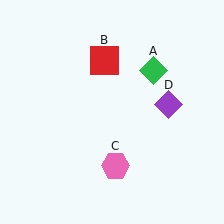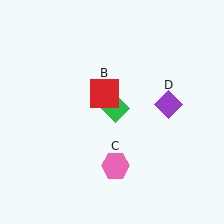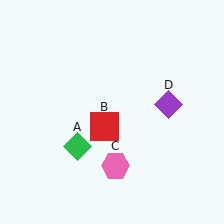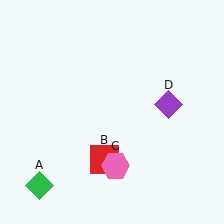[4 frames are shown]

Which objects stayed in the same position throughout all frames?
Pink hexagon (object C) and purple diamond (object D) remained stationary.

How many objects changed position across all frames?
2 objects changed position: green diamond (object A), red square (object B).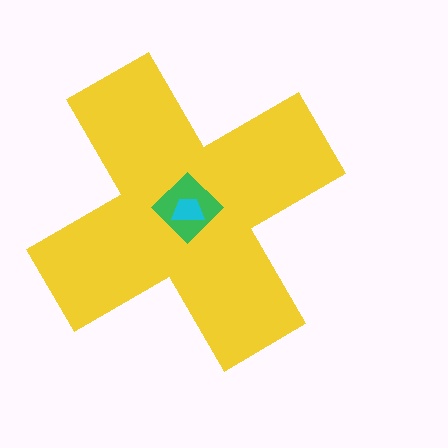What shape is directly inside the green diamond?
The cyan trapezoid.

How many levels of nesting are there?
3.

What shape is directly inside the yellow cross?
The green diamond.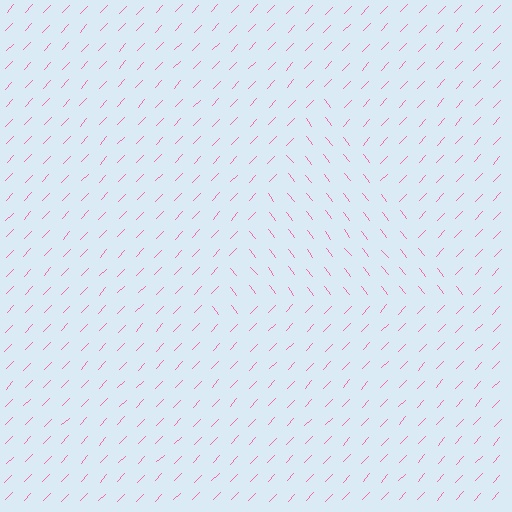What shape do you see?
I see a triangle.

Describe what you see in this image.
The image is filled with small pink line segments. A triangle region in the image has lines oriented differently from the surrounding lines, creating a visible texture boundary.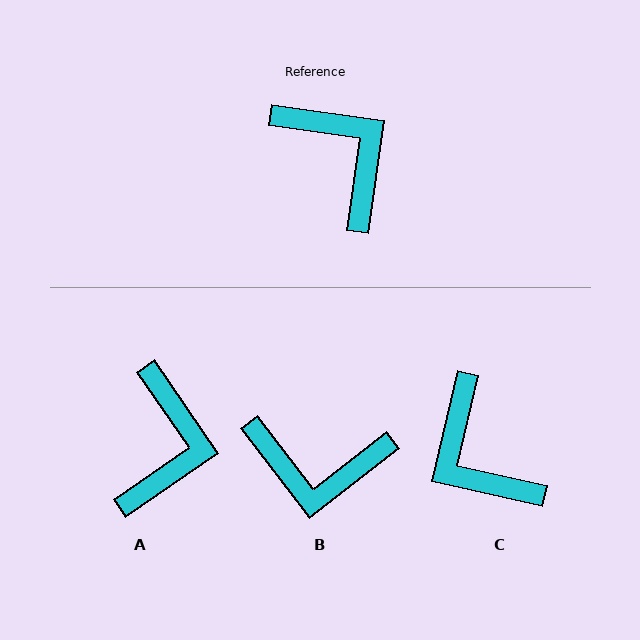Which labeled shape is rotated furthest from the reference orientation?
C, about 175 degrees away.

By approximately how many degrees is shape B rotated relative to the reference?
Approximately 134 degrees clockwise.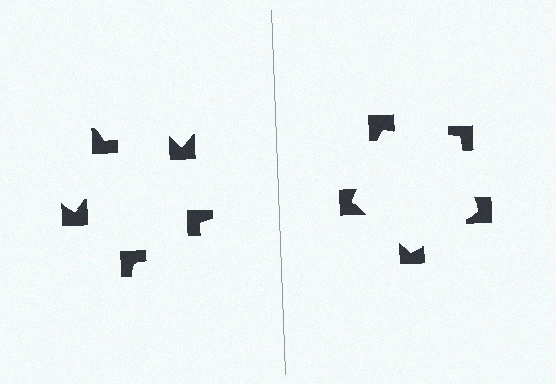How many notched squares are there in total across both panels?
10 — 5 on each side.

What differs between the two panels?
The notched squares are positioned identically on both sides; only the wedge orientations differ. On the right they align to a pentagon; on the left they are misaligned.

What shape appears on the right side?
An illusory pentagon.